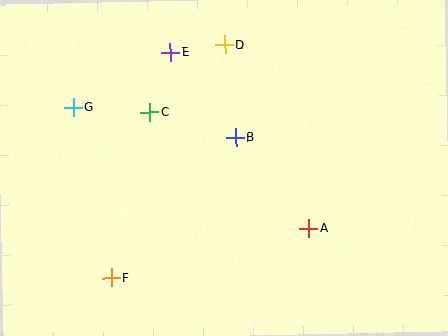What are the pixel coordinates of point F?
Point F is at (111, 278).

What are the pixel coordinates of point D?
Point D is at (225, 44).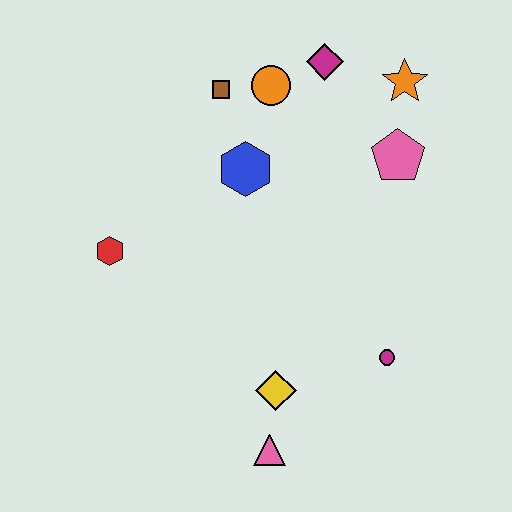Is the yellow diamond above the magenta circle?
No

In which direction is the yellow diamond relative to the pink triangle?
The yellow diamond is above the pink triangle.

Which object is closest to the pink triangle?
The yellow diamond is closest to the pink triangle.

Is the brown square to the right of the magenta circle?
No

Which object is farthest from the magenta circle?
The brown square is farthest from the magenta circle.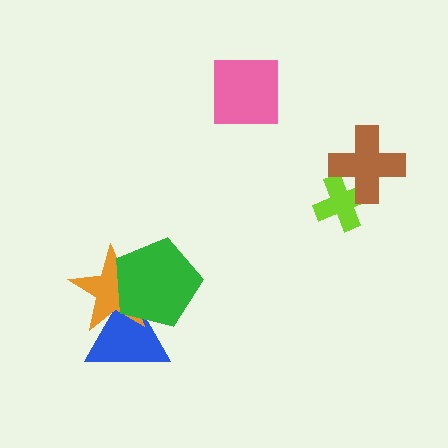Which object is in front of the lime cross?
The brown cross is in front of the lime cross.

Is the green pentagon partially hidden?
No, no other shape covers it.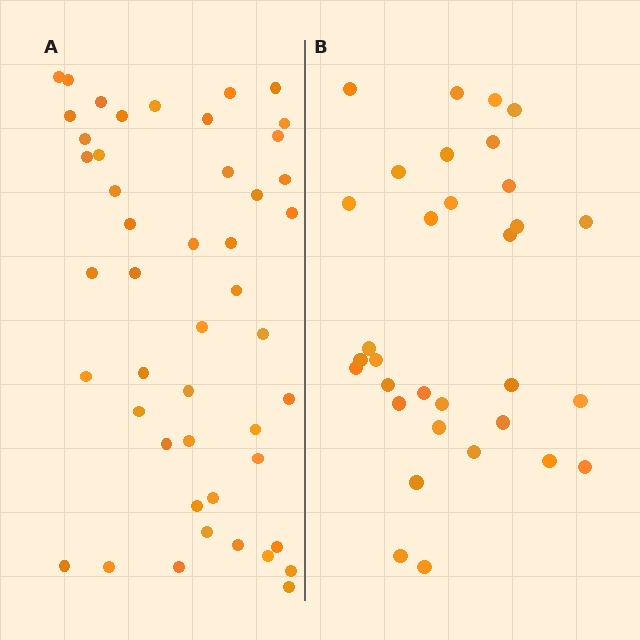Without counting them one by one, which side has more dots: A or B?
Region A (the left region) has more dots.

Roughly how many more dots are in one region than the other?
Region A has approximately 15 more dots than region B.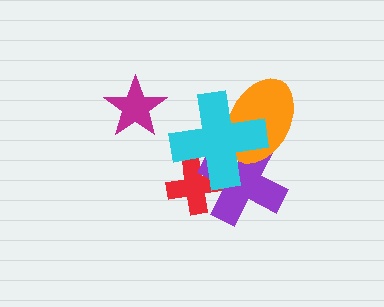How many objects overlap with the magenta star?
0 objects overlap with the magenta star.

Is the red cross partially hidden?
Yes, it is partially covered by another shape.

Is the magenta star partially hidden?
No, no other shape covers it.